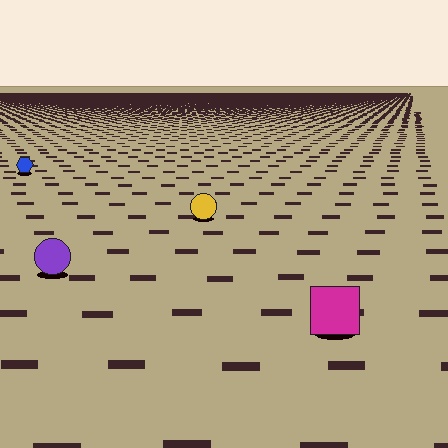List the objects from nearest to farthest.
From nearest to farthest: the magenta square, the purple circle, the yellow circle, the blue hexagon.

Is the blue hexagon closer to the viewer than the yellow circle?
No. The yellow circle is closer — you can tell from the texture gradient: the ground texture is coarser near it.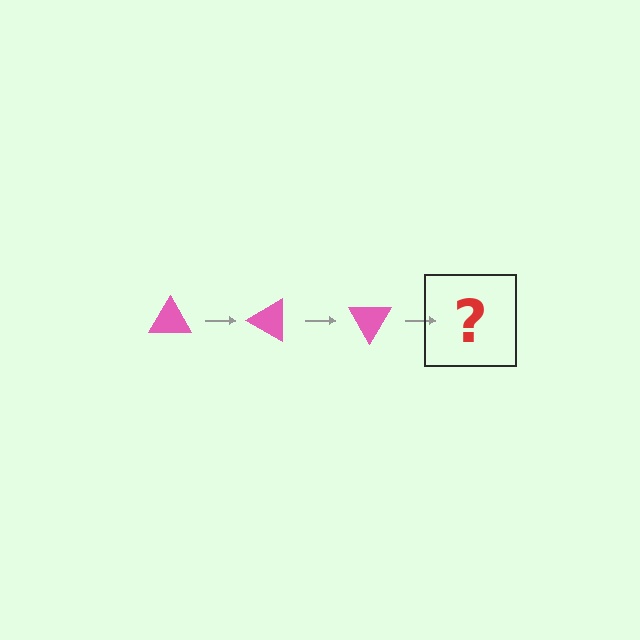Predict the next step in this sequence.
The next step is a pink triangle rotated 90 degrees.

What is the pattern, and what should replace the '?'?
The pattern is that the triangle rotates 30 degrees each step. The '?' should be a pink triangle rotated 90 degrees.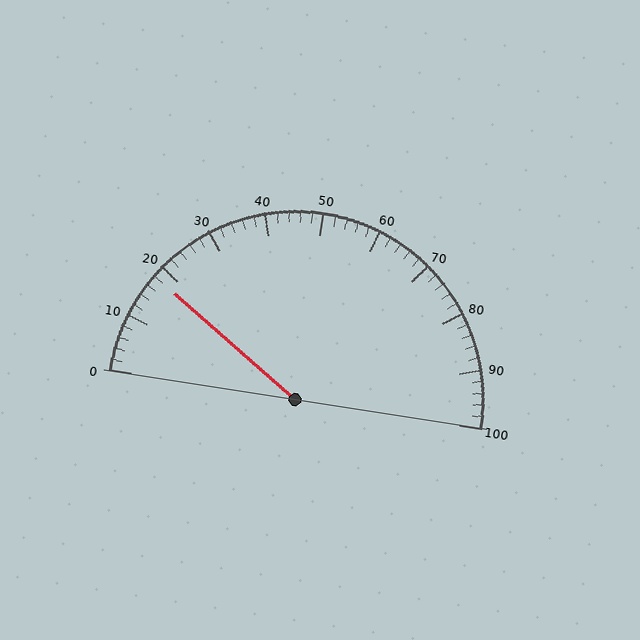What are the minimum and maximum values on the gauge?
The gauge ranges from 0 to 100.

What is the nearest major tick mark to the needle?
The nearest major tick mark is 20.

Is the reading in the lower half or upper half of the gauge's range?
The reading is in the lower half of the range (0 to 100).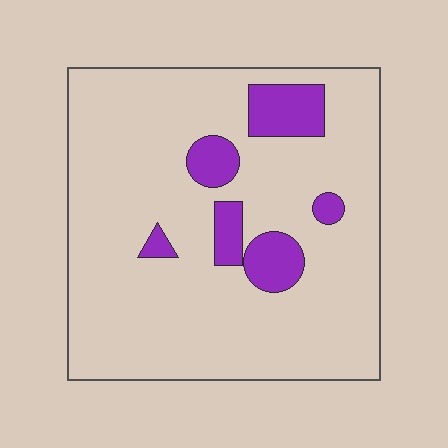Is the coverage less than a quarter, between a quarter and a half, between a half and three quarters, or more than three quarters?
Less than a quarter.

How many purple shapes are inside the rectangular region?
6.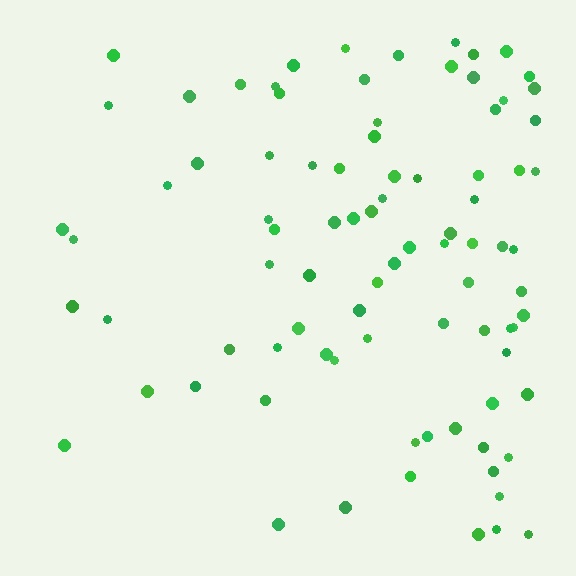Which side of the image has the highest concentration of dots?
The right.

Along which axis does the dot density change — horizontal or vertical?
Horizontal.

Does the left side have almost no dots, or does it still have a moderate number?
Still a moderate number, just noticeably fewer than the right.